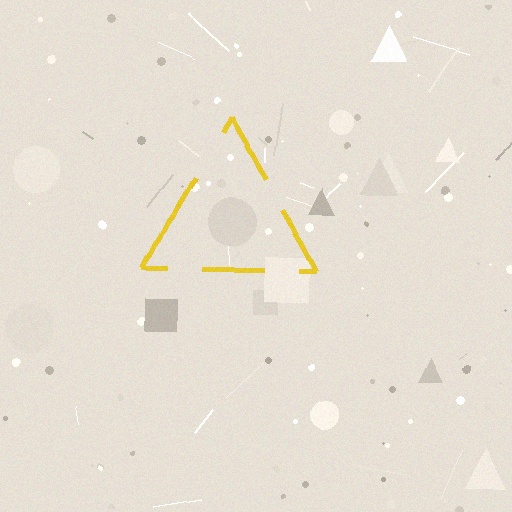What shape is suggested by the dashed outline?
The dashed outline suggests a triangle.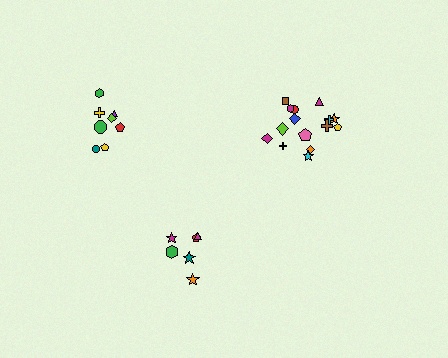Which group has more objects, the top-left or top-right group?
The top-right group.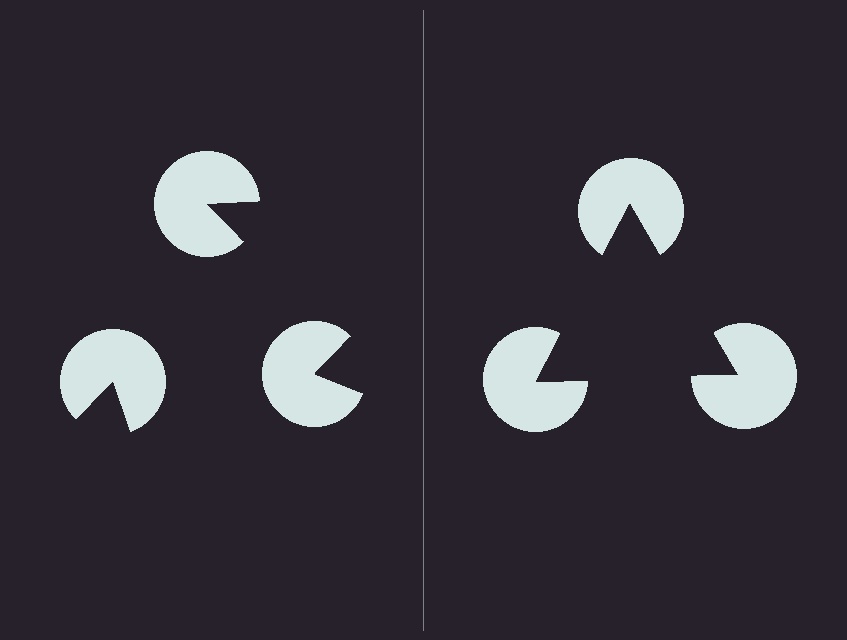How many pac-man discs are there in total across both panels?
6 — 3 on each side.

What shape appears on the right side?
An illusory triangle.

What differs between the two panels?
The pac-man discs are positioned identically on both sides; only the wedge orientations differ. On the right they align to a triangle; on the left they are misaligned.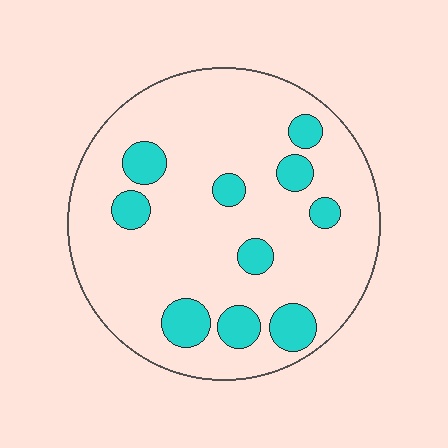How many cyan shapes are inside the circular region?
10.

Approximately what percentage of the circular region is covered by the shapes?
Approximately 15%.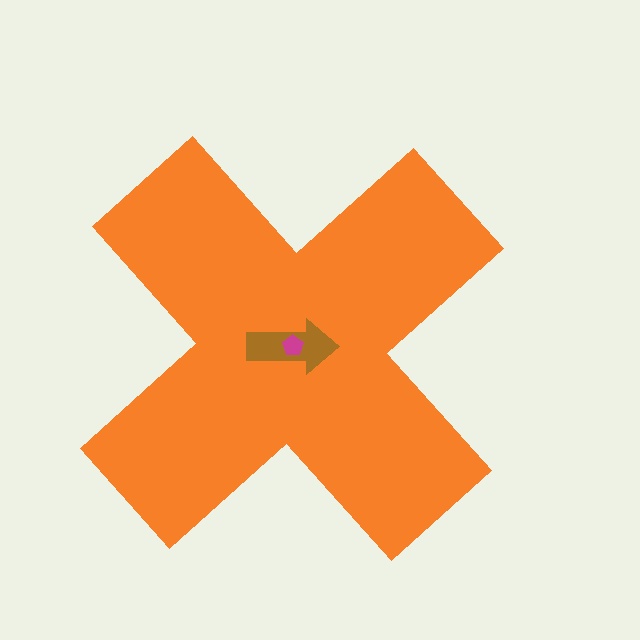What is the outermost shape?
The orange cross.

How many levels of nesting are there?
3.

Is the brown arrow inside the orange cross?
Yes.